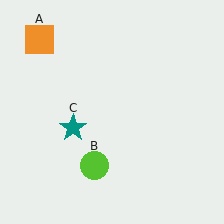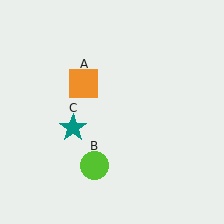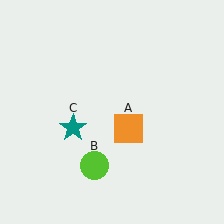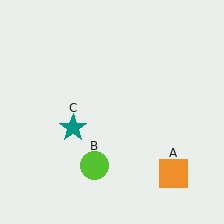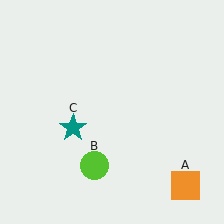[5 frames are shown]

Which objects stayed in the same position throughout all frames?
Lime circle (object B) and teal star (object C) remained stationary.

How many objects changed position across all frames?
1 object changed position: orange square (object A).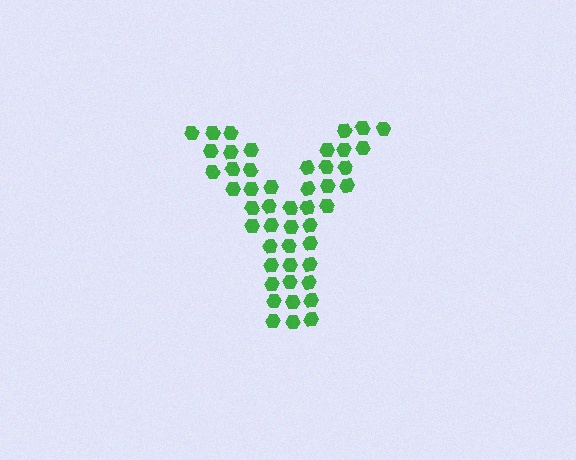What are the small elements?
The small elements are hexagons.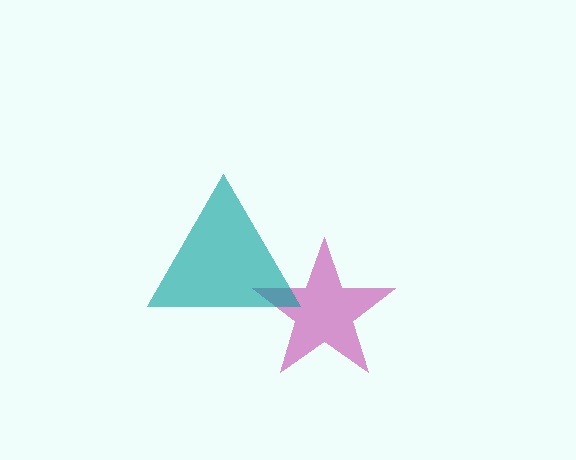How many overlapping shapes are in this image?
There are 2 overlapping shapes in the image.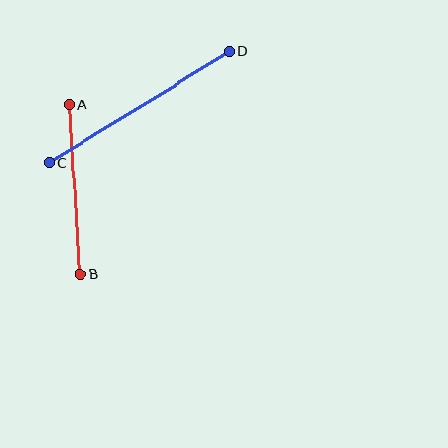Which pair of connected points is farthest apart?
Points C and D are farthest apart.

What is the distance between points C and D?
The distance is approximately 212 pixels.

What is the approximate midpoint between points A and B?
The midpoint is at approximately (75, 189) pixels.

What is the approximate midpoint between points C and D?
The midpoint is at approximately (140, 107) pixels.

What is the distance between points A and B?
The distance is approximately 170 pixels.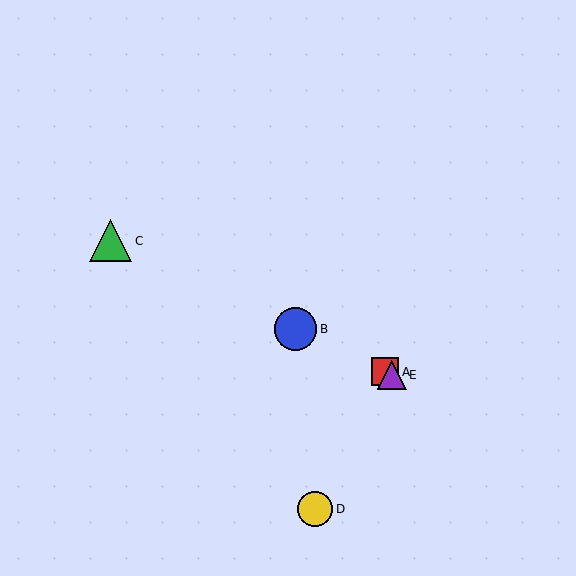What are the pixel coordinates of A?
Object A is at (385, 372).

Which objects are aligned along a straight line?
Objects A, B, C, E are aligned along a straight line.